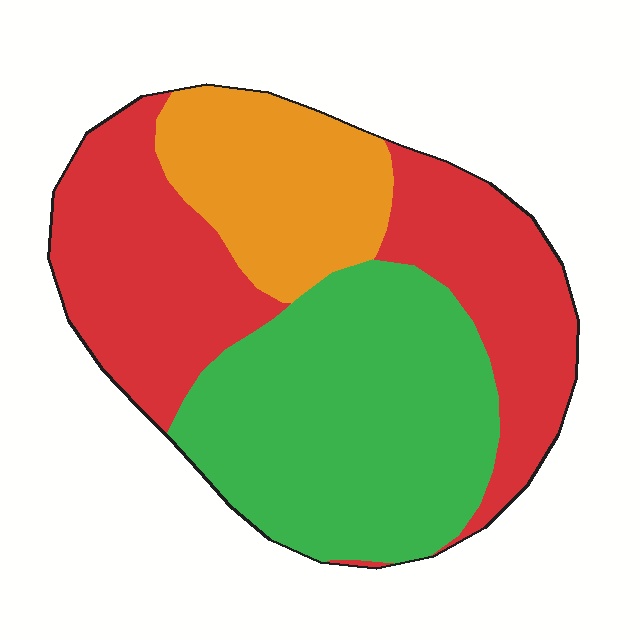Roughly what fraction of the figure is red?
Red takes up between a third and a half of the figure.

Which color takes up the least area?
Orange, at roughly 20%.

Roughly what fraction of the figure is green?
Green takes up about two fifths (2/5) of the figure.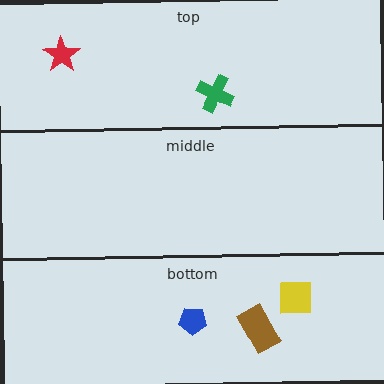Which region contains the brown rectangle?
The bottom region.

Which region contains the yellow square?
The bottom region.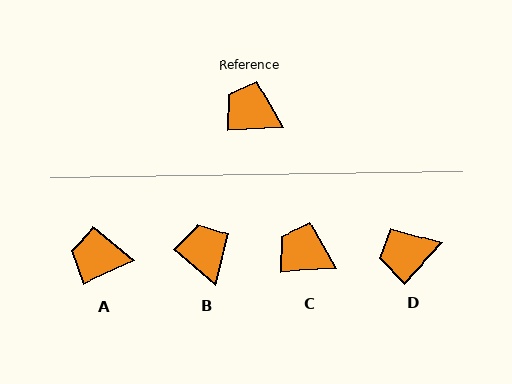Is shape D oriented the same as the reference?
No, it is off by about 45 degrees.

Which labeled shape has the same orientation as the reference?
C.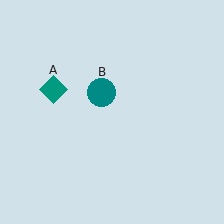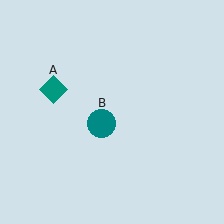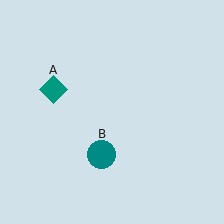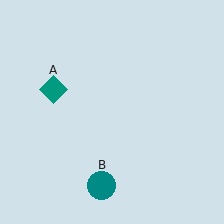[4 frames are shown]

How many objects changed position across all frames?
1 object changed position: teal circle (object B).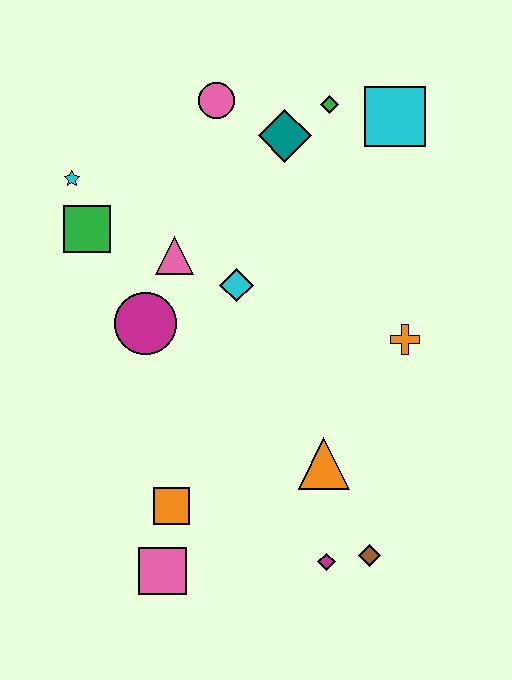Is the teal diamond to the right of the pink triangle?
Yes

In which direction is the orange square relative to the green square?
The orange square is below the green square.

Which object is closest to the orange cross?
The orange triangle is closest to the orange cross.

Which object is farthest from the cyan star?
The brown diamond is farthest from the cyan star.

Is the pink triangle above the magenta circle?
Yes